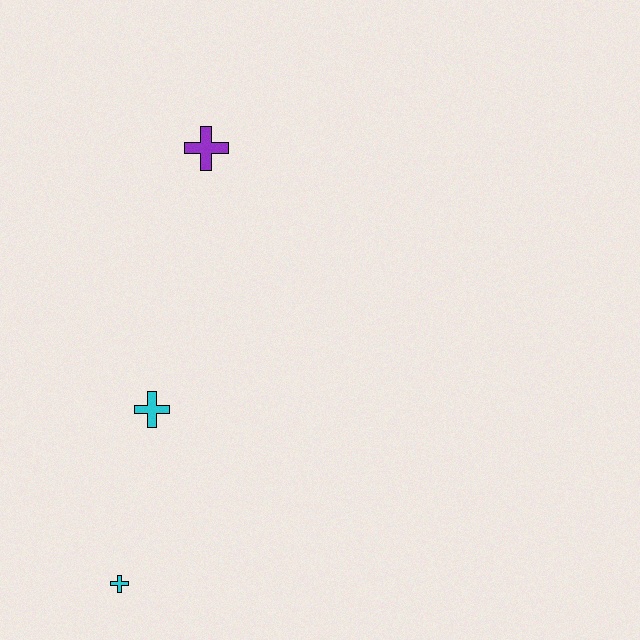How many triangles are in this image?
There are no triangles.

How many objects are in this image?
There are 3 objects.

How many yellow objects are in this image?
There are no yellow objects.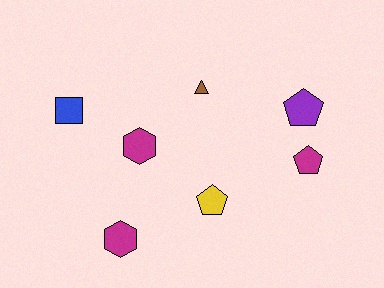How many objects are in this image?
There are 7 objects.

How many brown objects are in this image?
There is 1 brown object.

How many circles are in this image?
There are no circles.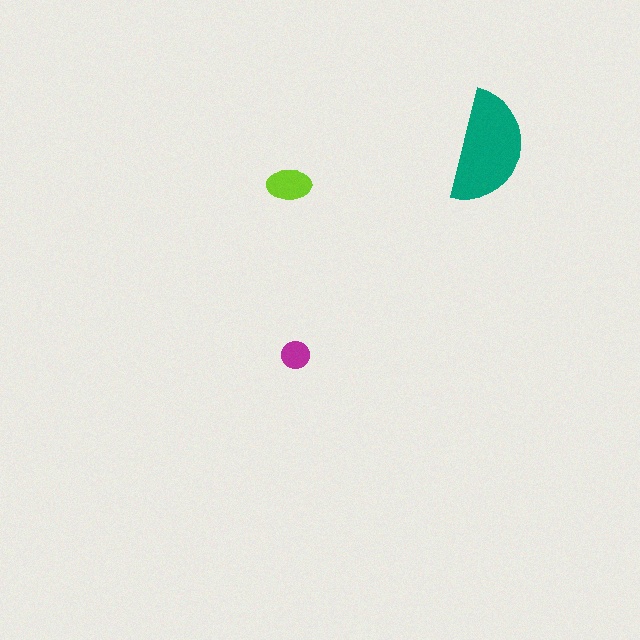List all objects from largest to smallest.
The teal semicircle, the lime ellipse, the magenta circle.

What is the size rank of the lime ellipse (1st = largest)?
2nd.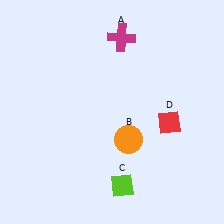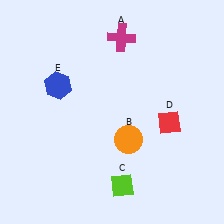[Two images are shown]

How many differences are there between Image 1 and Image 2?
There is 1 difference between the two images.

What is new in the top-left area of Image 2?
A blue hexagon (E) was added in the top-left area of Image 2.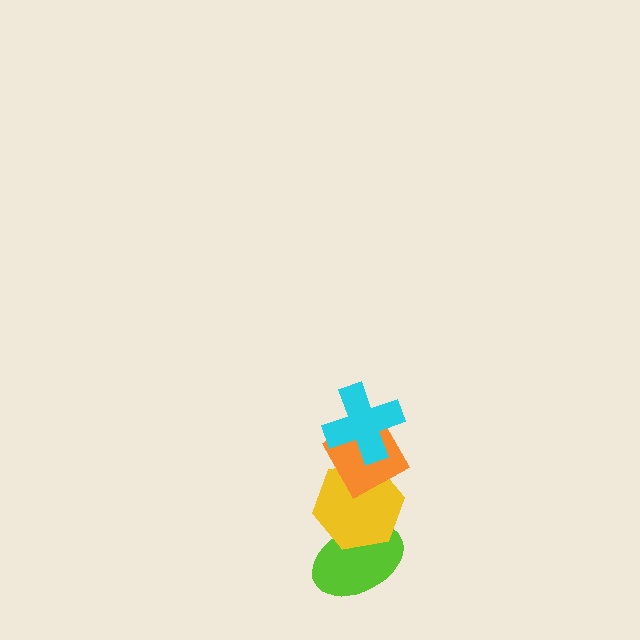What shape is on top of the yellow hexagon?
The orange diamond is on top of the yellow hexagon.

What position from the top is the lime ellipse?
The lime ellipse is 4th from the top.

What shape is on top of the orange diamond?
The cyan cross is on top of the orange diamond.